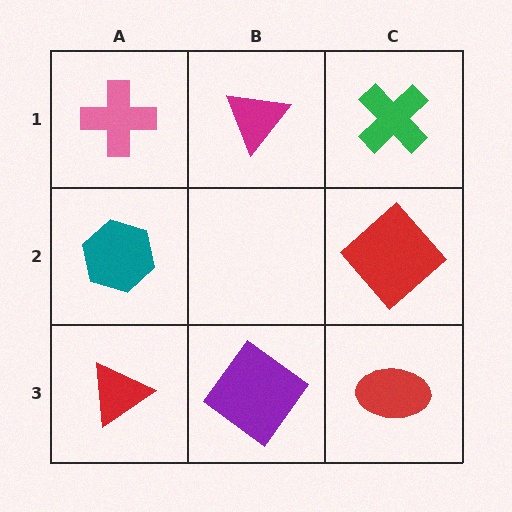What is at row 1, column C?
A green cross.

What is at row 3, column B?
A purple diamond.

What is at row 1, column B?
A magenta triangle.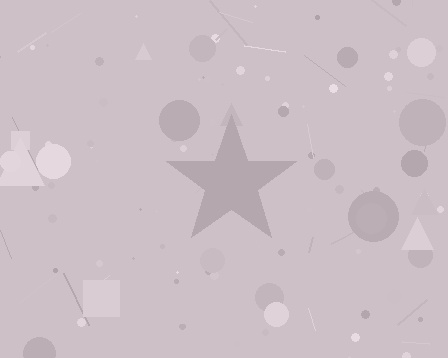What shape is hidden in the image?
A star is hidden in the image.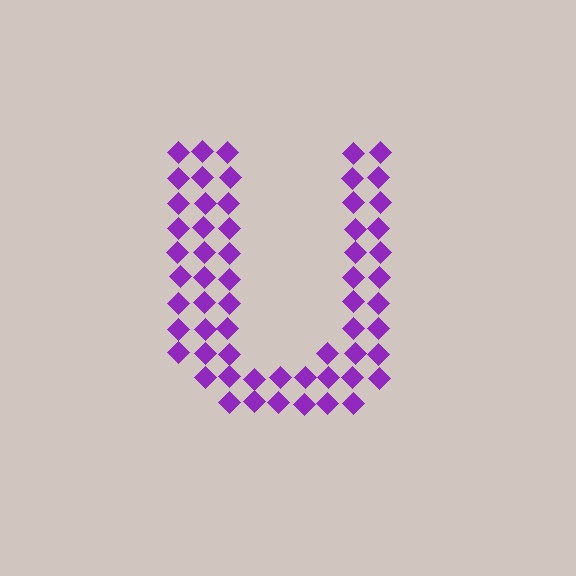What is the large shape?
The large shape is the letter U.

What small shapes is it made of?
It is made of small diamonds.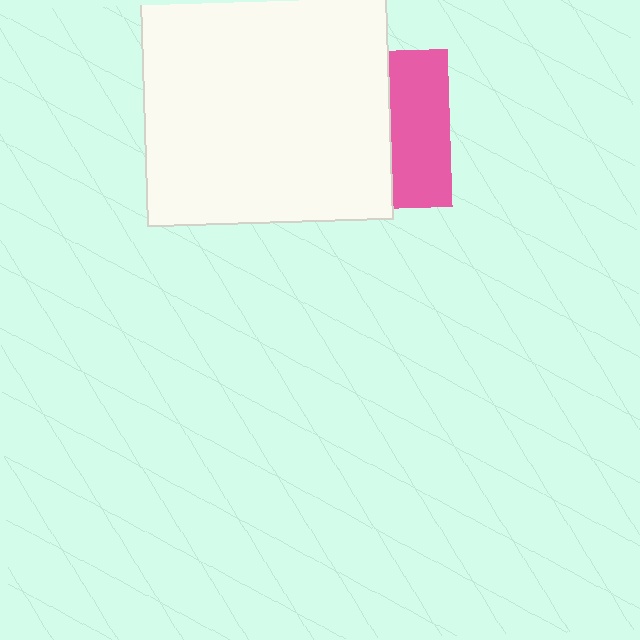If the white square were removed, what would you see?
You would see the complete pink square.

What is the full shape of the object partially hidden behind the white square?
The partially hidden object is a pink square.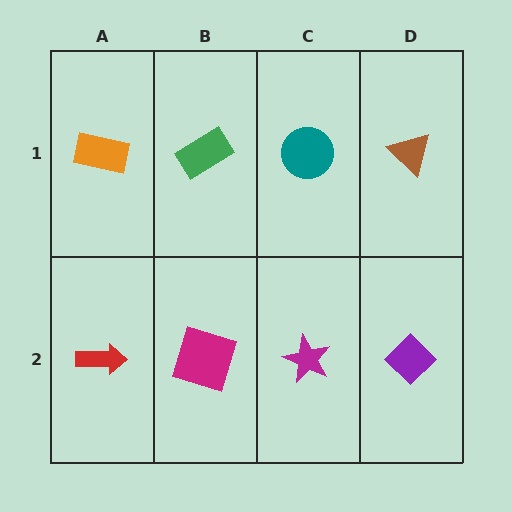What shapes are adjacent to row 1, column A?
A red arrow (row 2, column A), a green rectangle (row 1, column B).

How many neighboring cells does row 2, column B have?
3.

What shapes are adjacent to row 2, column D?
A brown triangle (row 1, column D), a magenta star (row 2, column C).